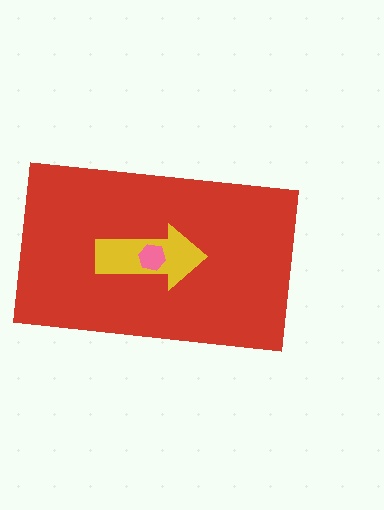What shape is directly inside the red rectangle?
The yellow arrow.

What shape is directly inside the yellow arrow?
The pink hexagon.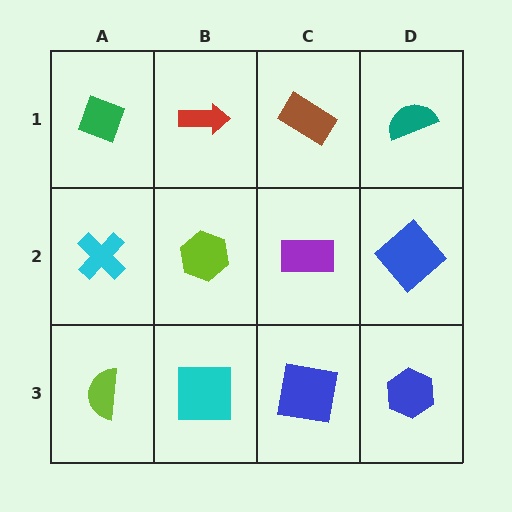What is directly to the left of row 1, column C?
A red arrow.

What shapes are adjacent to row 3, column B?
A lime hexagon (row 2, column B), a lime semicircle (row 3, column A), a blue square (row 3, column C).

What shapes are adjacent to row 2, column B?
A red arrow (row 1, column B), a cyan square (row 3, column B), a cyan cross (row 2, column A), a purple rectangle (row 2, column C).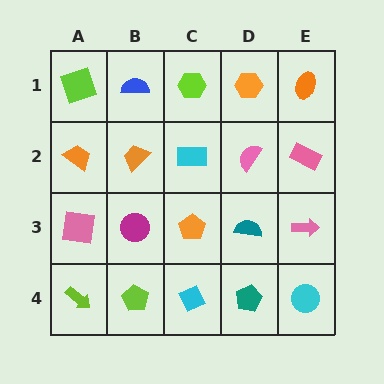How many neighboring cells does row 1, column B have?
3.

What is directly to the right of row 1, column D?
An orange ellipse.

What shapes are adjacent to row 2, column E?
An orange ellipse (row 1, column E), a pink arrow (row 3, column E), a pink semicircle (row 2, column D).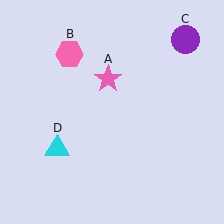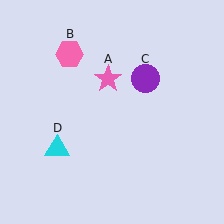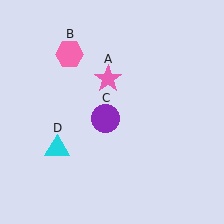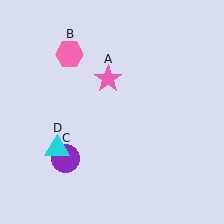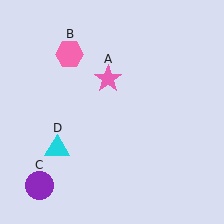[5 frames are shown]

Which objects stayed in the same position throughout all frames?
Pink star (object A) and pink hexagon (object B) and cyan triangle (object D) remained stationary.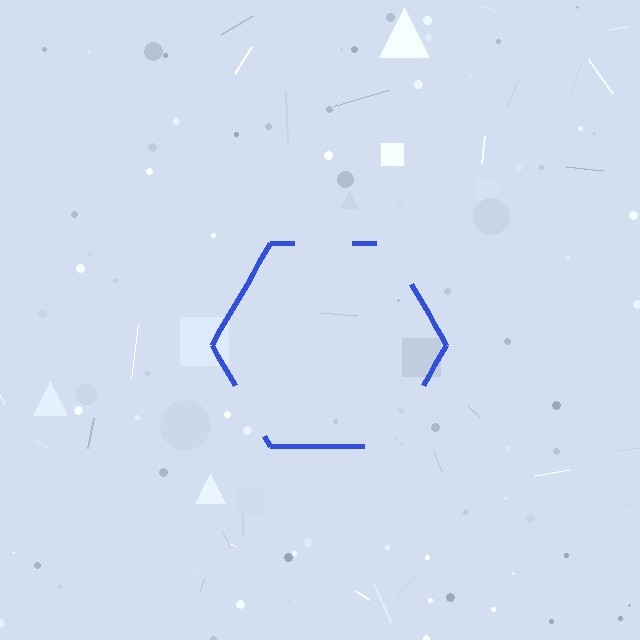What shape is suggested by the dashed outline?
The dashed outline suggests a hexagon.